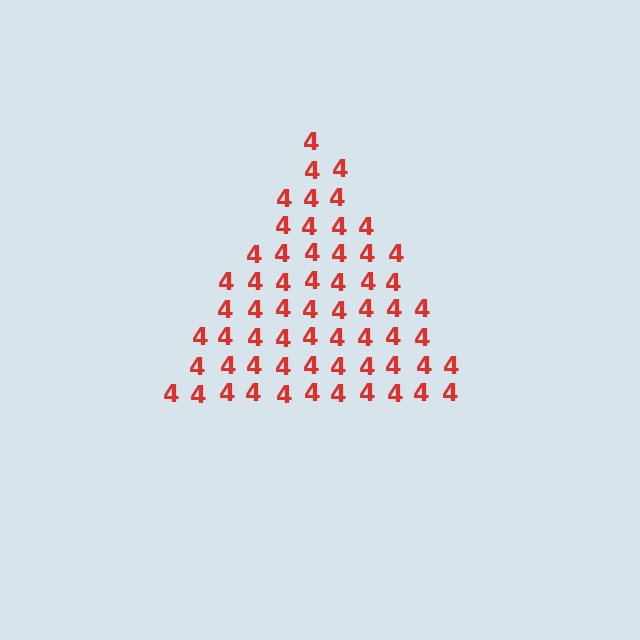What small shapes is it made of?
It is made of small digit 4's.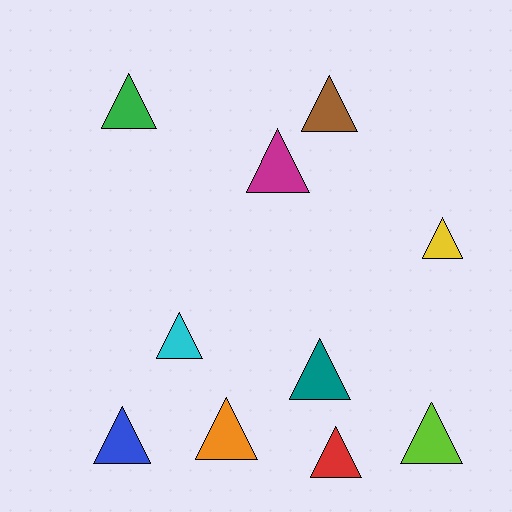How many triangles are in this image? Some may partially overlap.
There are 10 triangles.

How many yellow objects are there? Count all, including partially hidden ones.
There is 1 yellow object.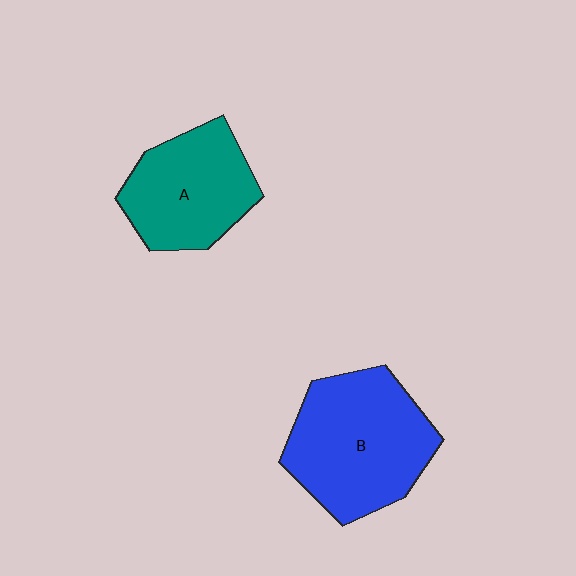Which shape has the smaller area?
Shape A (teal).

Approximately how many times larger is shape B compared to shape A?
Approximately 1.3 times.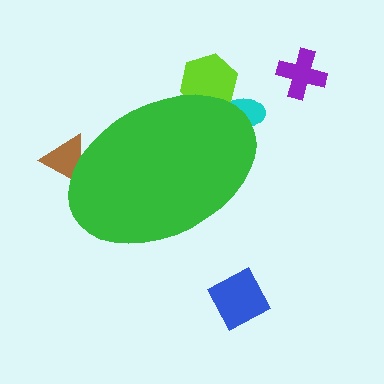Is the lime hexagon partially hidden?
Yes, the lime hexagon is partially hidden behind the green ellipse.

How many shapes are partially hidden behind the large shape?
3 shapes are partially hidden.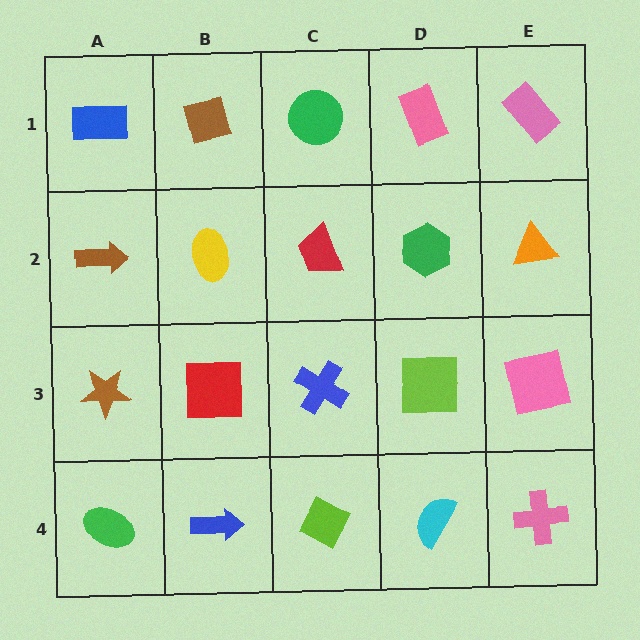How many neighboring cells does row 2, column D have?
4.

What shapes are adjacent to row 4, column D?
A lime square (row 3, column D), a lime diamond (row 4, column C), a pink cross (row 4, column E).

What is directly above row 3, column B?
A yellow ellipse.